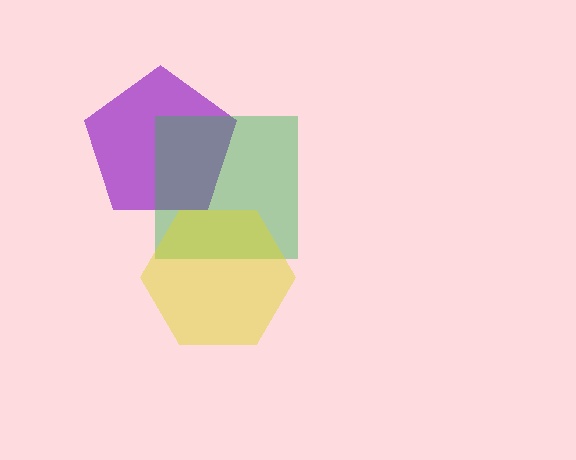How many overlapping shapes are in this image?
There are 3 overlapping shapes in the image.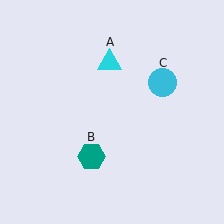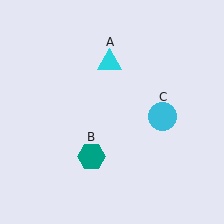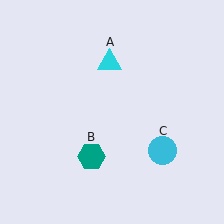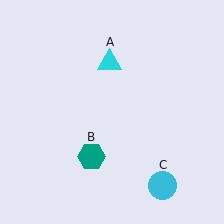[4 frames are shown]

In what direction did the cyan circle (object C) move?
The cyan circle (object C) moved down.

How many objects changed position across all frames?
1 object changed position: cyan circle (object C).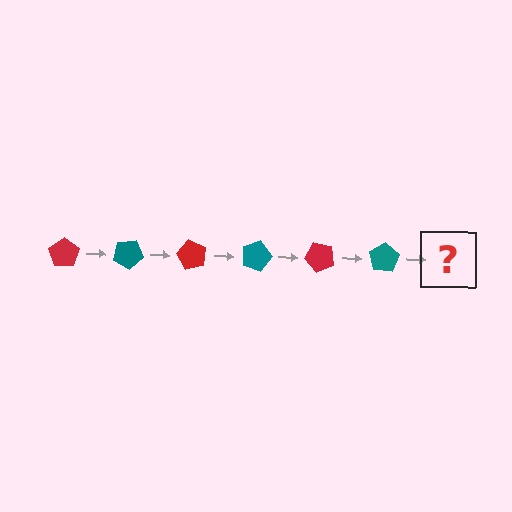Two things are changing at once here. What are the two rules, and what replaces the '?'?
The two rules are that it rotates 30 degrees each step and the color cycles through red and teal. The '?' should be a red pentagon, rotated 180 degrees from the start.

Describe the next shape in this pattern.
It should be a red pentagon, rotated 180 degrees from the start.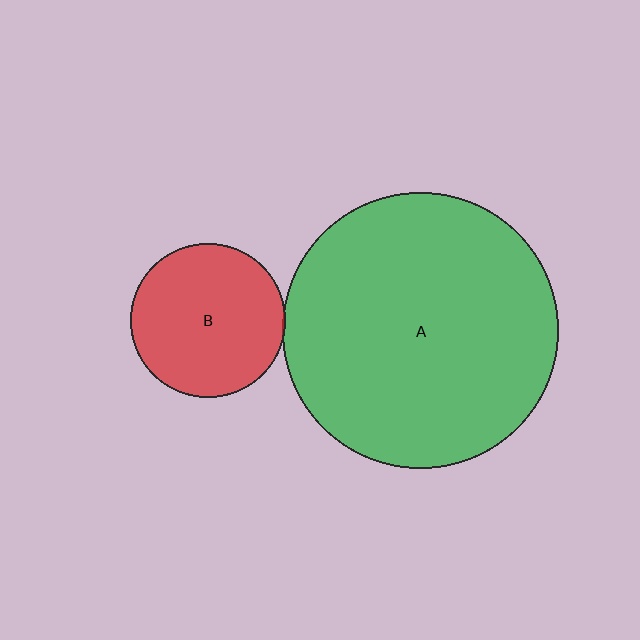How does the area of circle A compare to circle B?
Approximately 3.2 times.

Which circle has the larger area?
Circle A (green).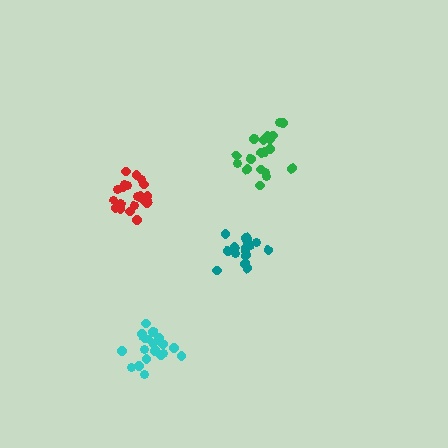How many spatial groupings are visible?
There are 4 spatial groupings.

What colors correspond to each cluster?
The clusters are colored: cyan, green, teal, red.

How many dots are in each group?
Group 1: 19 dots, Group 2: 21 dots, Group 3: 16 dots, Group 4: 21 dots (77 total).